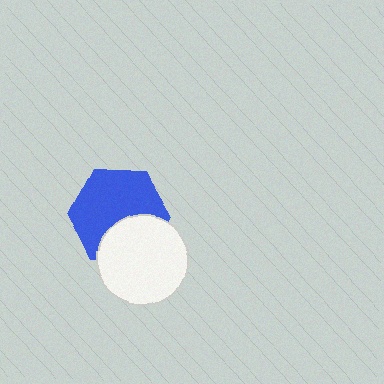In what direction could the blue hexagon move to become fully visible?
The blue hexagon could move up. That would shift it out from behind the white circle entirely.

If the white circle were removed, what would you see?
You would see the complete blue hexagon.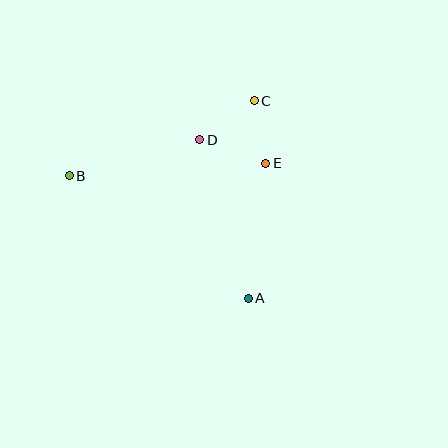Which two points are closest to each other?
Points C and E are closest to each other.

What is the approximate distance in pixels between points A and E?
The distance between A and E is approximately 136 pixels.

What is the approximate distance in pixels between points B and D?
The distance between B and D is approximately 135 pixels.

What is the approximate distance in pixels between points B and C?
The distance between B and C is approximately 199 pixels.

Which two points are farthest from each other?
Points A and B are farthest from each other.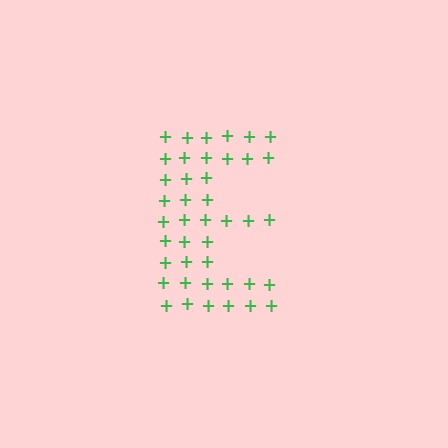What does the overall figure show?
The overall figure shows the letter E.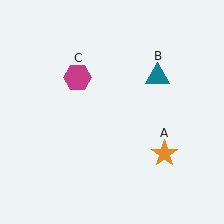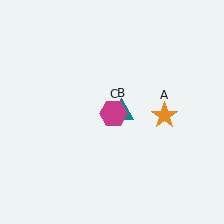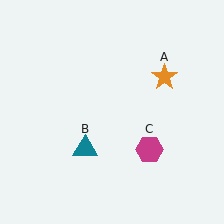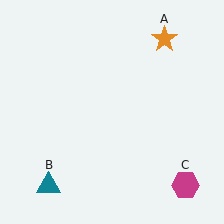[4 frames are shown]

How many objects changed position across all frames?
3 objects changed position: orange star (object A), teal triangle (object B), magenta hexagon (object C).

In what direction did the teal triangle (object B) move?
The teal triangle (object B) moved down and to the left.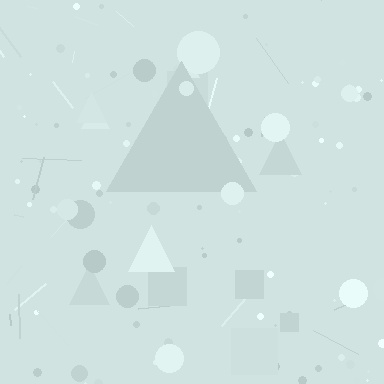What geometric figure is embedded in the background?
A triangle is embedded in the background.